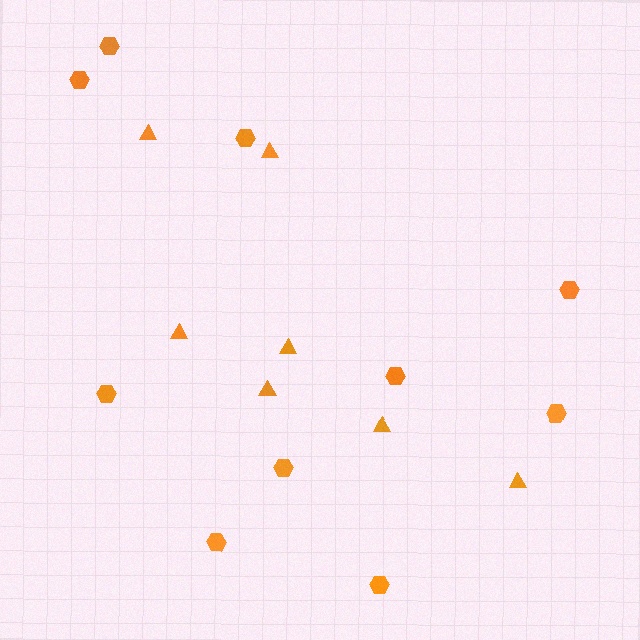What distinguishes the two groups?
There are 2 groups: one group of triangles (7) and one group of hexagons (10).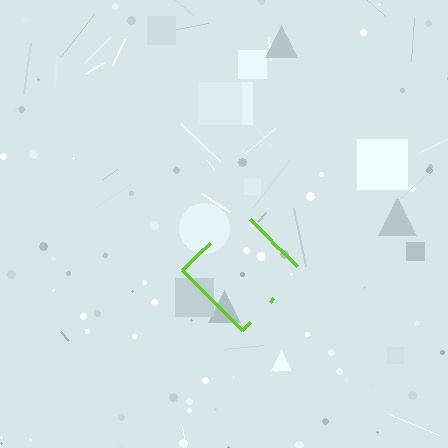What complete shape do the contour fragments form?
The contour fragments form a diamond.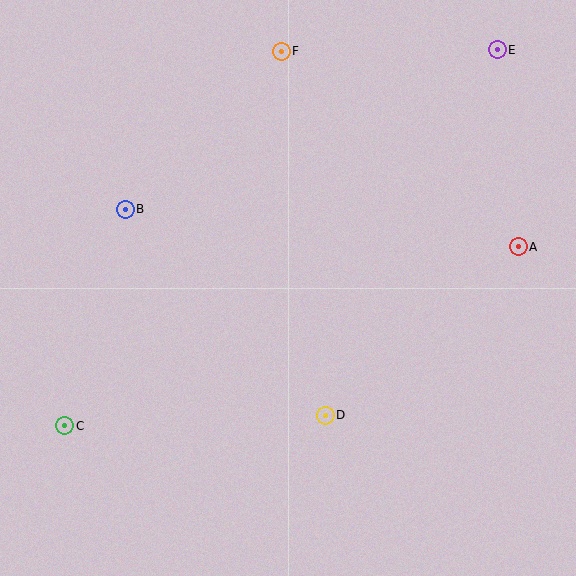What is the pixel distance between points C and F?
The distance between C and F is 432 pixels.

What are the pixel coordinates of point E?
Point E is at (497, 50).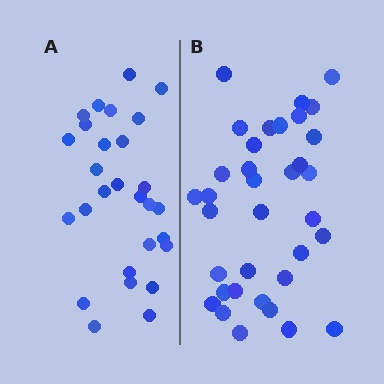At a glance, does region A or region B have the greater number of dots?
Region B (the right region) has more dots.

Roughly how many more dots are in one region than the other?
Region B has roughly 8 or so more dots than region A.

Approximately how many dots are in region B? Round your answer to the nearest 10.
About 40 dots. (The exact count is 35, which rounds to 40.)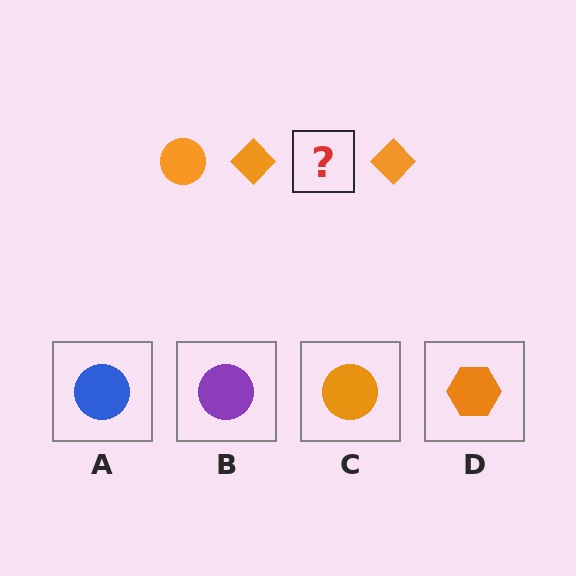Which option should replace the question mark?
Option C.